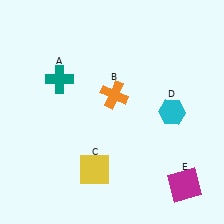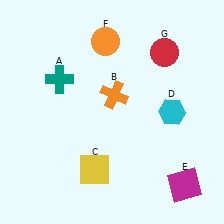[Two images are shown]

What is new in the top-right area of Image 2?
A red circle (G) was added in the top-right area of Image 2.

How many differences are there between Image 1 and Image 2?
There are 2 differences between the two images.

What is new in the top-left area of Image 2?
An orange circle (F) was added in the top-left area of Image 2.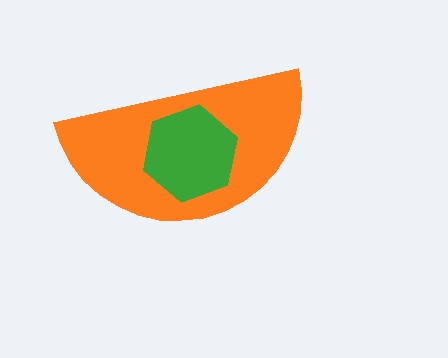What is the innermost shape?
The green hexagon.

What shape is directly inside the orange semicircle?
The green hexagon.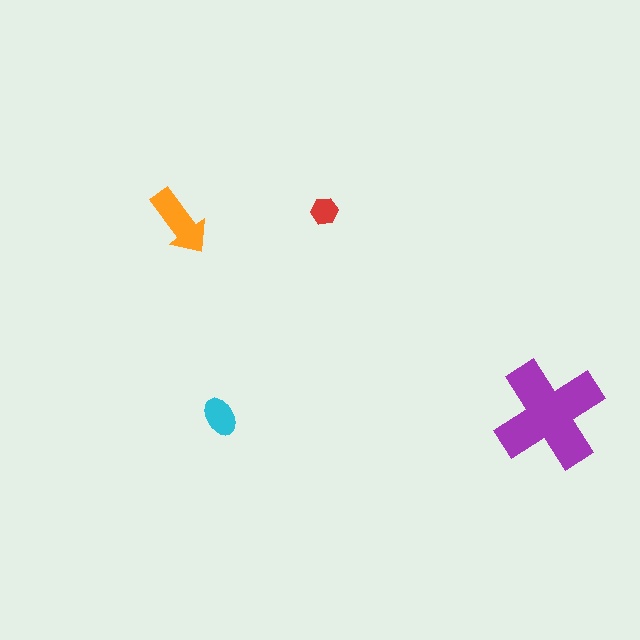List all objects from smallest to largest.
The red hexagon, the cyan ellipse, the orange arrow, the purple cross.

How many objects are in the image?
There are 4 objects in the image.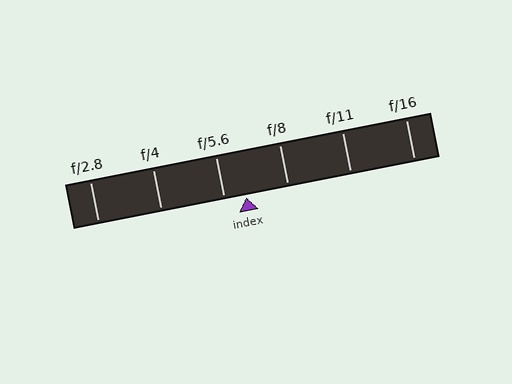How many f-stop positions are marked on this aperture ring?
There are 6 f-stop positions marked.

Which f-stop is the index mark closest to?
The index mark is closest to f/5.6.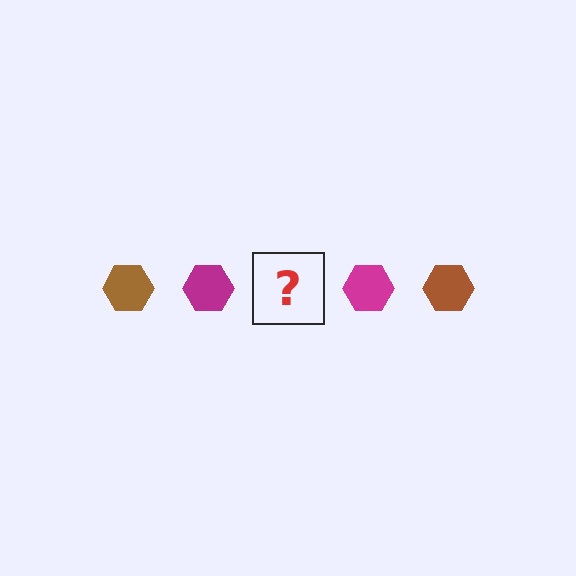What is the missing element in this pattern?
The missing element is a brown hexagon.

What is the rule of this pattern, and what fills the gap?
The rule is that the pattern cycles through brown, magenta hexagons. The gap should be filled with a brown hexagon.